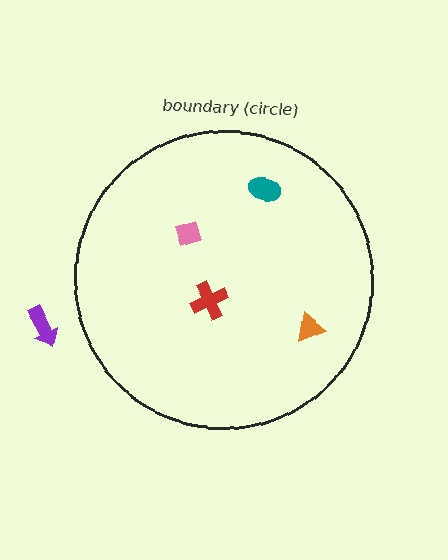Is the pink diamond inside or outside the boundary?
Inside.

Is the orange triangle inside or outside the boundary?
Inside.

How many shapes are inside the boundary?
4 inside, 1 outside.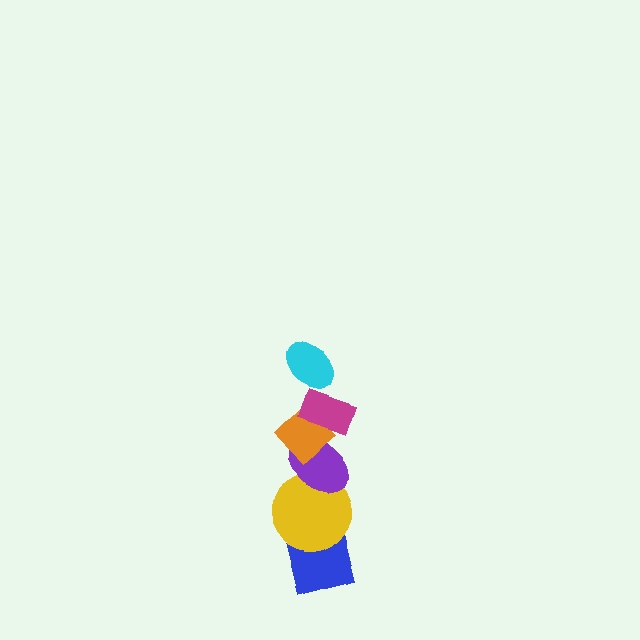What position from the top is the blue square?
The blue square is 6th from the top.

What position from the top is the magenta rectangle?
The magenta rectangle is 2nd from the top.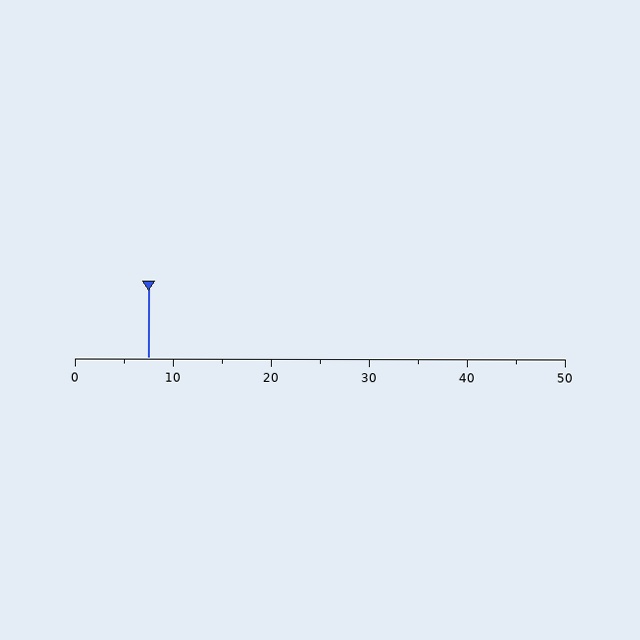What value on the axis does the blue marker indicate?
The marker indicates approximately 7.5.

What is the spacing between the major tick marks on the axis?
The major ticks are spaced 10 apart.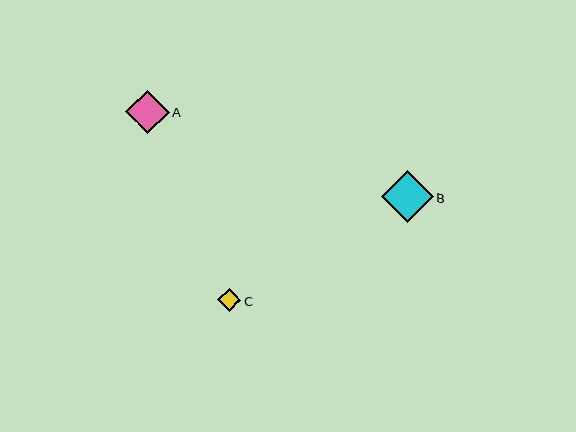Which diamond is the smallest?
Diamond C is the smallest with a size of approximately 23 pixels.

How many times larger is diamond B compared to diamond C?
Diamond B is approximately 2.3 times the size of diamond C.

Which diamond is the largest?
Diamond B is the largest with a size of approximately 52 pixels.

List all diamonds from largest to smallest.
From largest to smallest: B, A, C.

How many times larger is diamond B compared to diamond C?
Diamond B is approximately 2.3 times the size of diamond C.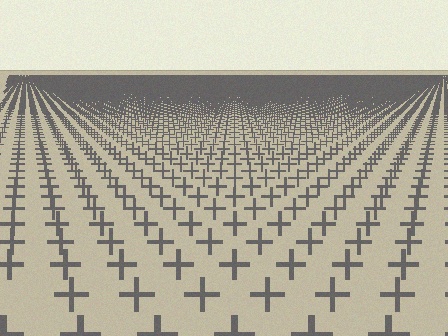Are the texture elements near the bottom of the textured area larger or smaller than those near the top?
Larger. Near the bottom, elements are closer to the viewer and appear at a bigger on-screen size.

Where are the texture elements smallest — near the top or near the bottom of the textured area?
Near the top.